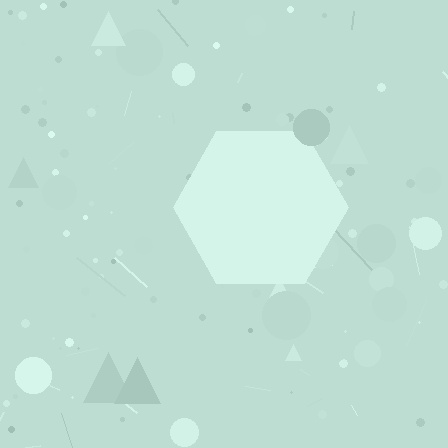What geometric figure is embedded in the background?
A hexagon is embedded in the background.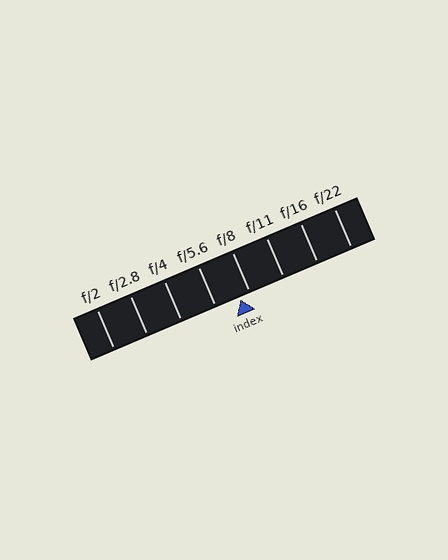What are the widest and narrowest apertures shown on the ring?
The widest aperture shown is f/2 and the narrowest is f/22.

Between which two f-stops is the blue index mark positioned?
The index mark is between f/5.6 and f/8.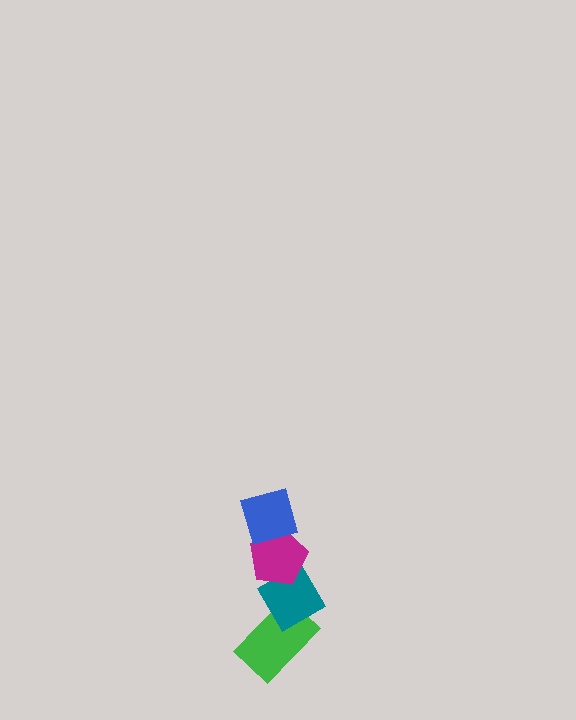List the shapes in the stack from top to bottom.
From top to bottom: the blue diamond, the magenta pentagon, the teal diamond, the green rectangle.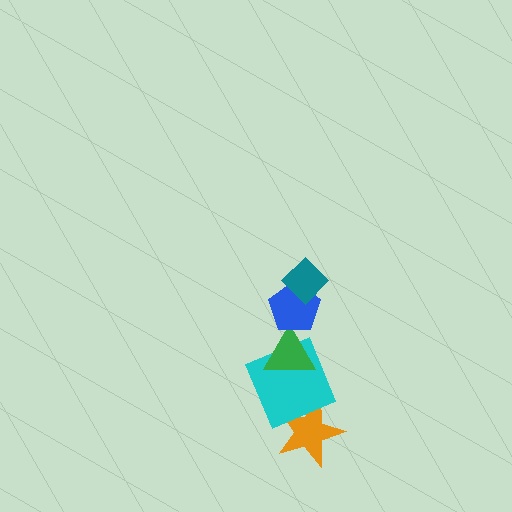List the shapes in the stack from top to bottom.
From top to bottom: the teal diamond, the blue pentagon, the green triangle, the cyan square, the orange star.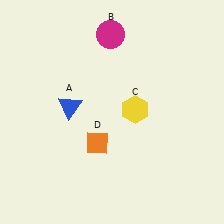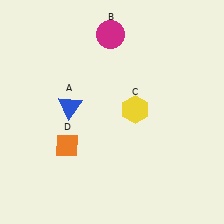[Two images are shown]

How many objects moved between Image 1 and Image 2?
1 object moved between the two images.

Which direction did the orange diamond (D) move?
The orange diamond (D) moved left.